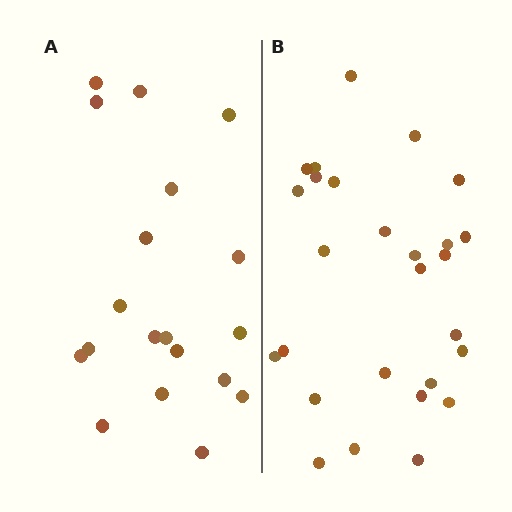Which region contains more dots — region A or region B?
Region B (the right region) has more dots.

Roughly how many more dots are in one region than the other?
Region B has roughly 8 or so more dots than region A.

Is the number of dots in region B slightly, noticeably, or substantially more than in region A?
Region B has noticeably more, but not dramatically so. The ratio is roughly 1.4 to 1.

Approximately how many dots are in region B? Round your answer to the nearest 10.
About 30 dots. (The exact count is 27, which rounds to 30.)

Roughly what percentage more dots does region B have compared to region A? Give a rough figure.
About 40% more.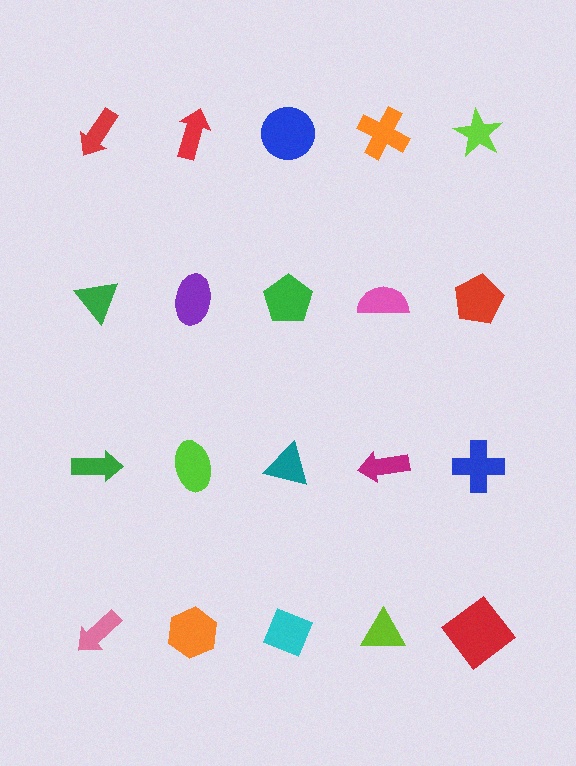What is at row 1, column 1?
A red arrow.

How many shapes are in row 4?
5 shapes.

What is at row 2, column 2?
A purple ellipse.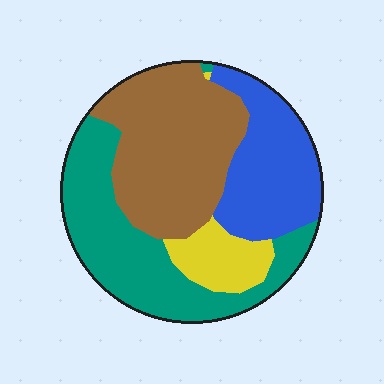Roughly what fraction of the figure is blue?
Blue covers 23% of the figure.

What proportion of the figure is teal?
Teal takes up about one third (1/3) of the figure.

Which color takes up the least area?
Yellow, at roughly 10%.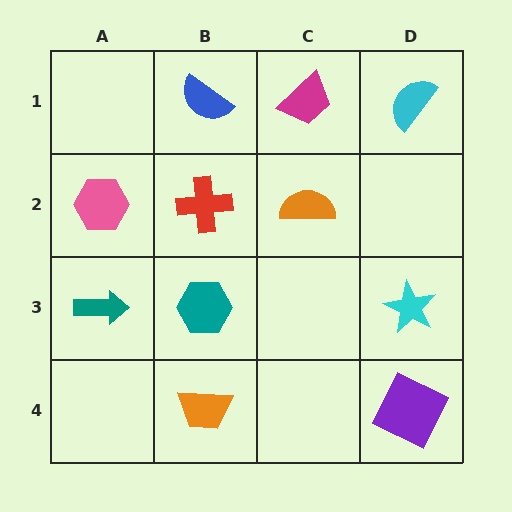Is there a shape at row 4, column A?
No, that cell is empty.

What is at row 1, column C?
A magenta trapezoid.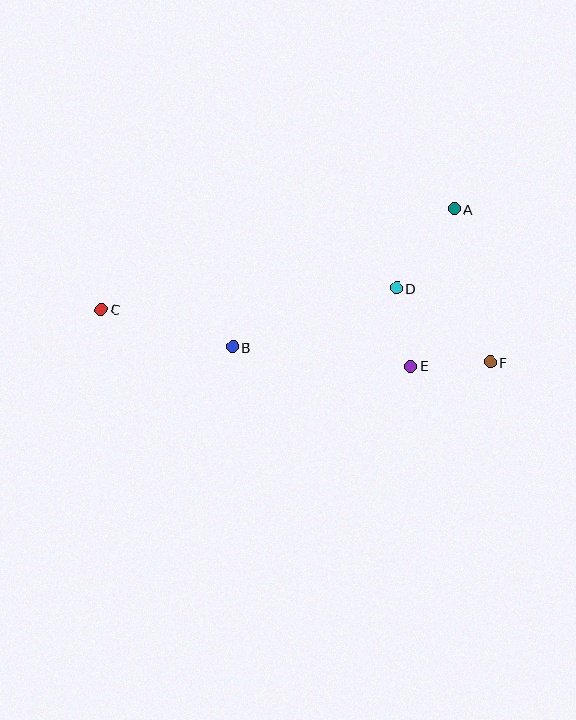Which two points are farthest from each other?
Points C and F are farthest from each other.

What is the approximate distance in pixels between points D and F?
The distance between D and F is approximately 119 pixels.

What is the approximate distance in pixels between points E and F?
The distance between E and F is approximately 80 pixels.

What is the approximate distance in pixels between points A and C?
The distance between A and C is approximately 367 pixels.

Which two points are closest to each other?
Points D and E are closest to each other.